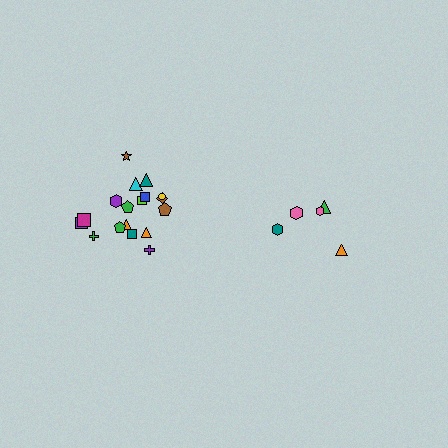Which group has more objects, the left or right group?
The left group.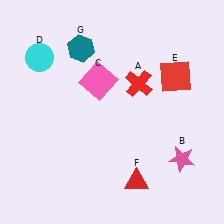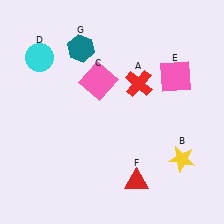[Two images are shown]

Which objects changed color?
B changed from pink to yellow. E changed from red to pink.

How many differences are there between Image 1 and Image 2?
There are 2 differences between the two images.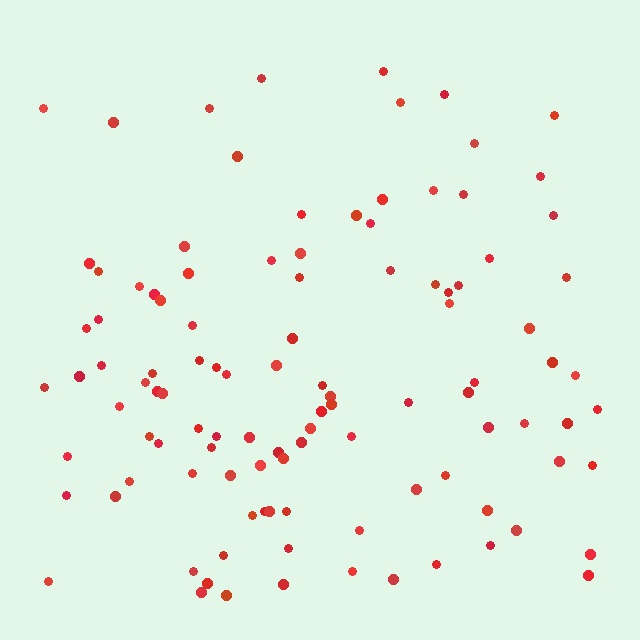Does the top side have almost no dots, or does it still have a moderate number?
Still a moderate number, just noticeably fewer than the bottom.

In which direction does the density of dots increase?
From top to bottom, with the bottom side densest.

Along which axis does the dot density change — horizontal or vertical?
Vertical.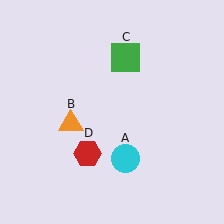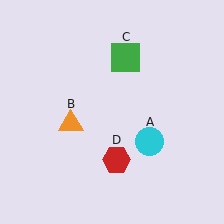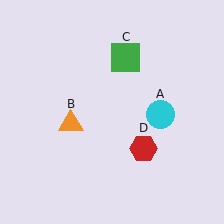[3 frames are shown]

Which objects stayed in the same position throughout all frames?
Orange triangle (object B) and green square (object C) remained stationary.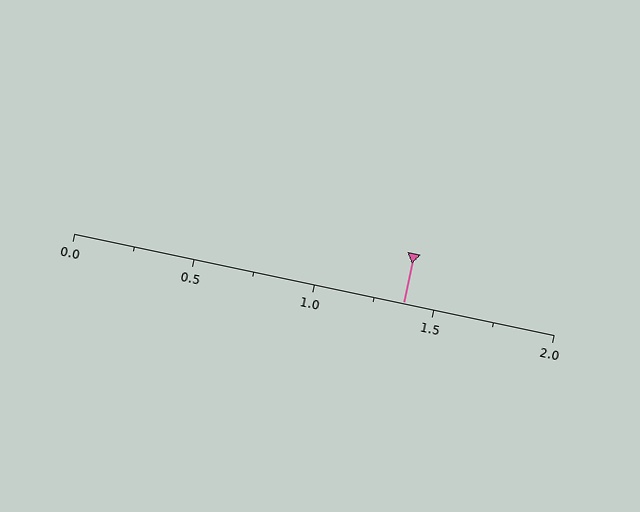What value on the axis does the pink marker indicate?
The marker indicates approximately 1.38.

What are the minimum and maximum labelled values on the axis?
The axis runs from 0.0 to 2.0.